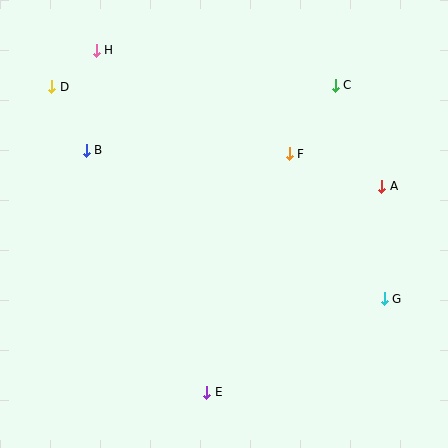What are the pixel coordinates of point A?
Point A is at (382, 186).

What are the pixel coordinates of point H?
Point H is at (96, 50).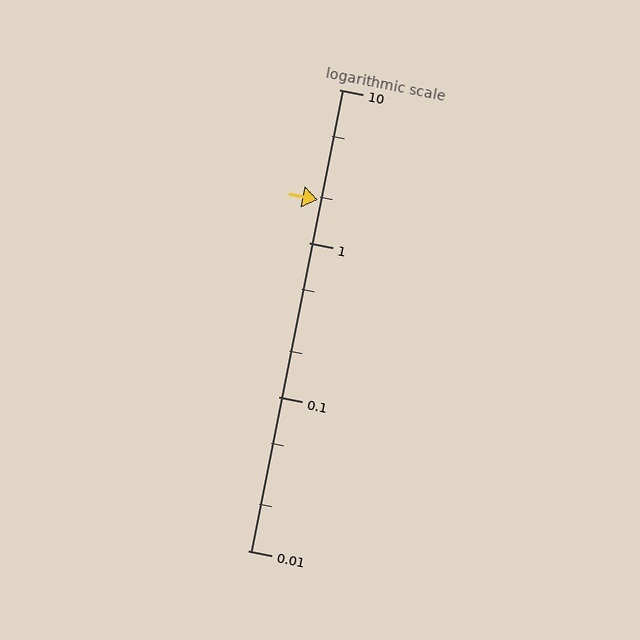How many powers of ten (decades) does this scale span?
The scale spans 3 decades, from 0.01 to 10.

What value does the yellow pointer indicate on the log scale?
The pointer indicates approximately 1.9.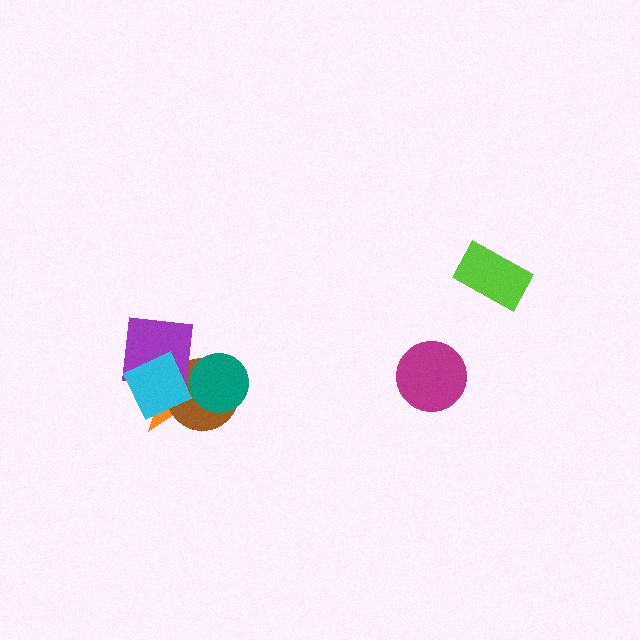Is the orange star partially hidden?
Yes, it is partially covered by another shape.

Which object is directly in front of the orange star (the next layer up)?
The brown circle is directly in front of the orange star.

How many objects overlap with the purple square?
3 objects overlap with the purple square.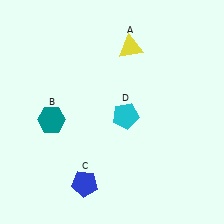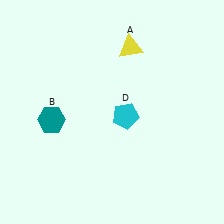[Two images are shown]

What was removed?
The blue pentagon (C) was removed in Image 2.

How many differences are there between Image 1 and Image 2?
There is 1 difference between the two images.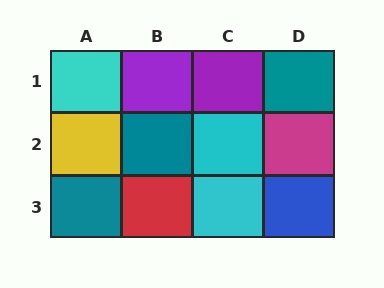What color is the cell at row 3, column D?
Blue.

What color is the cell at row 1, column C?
Purple.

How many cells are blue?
1 cell is blue.